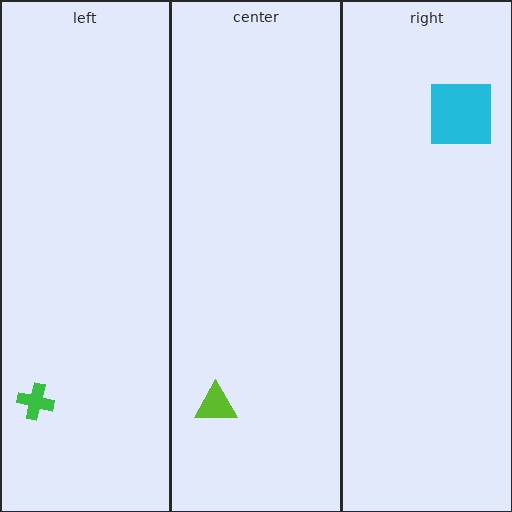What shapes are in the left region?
The green cross.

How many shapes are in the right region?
1.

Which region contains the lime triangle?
The center region.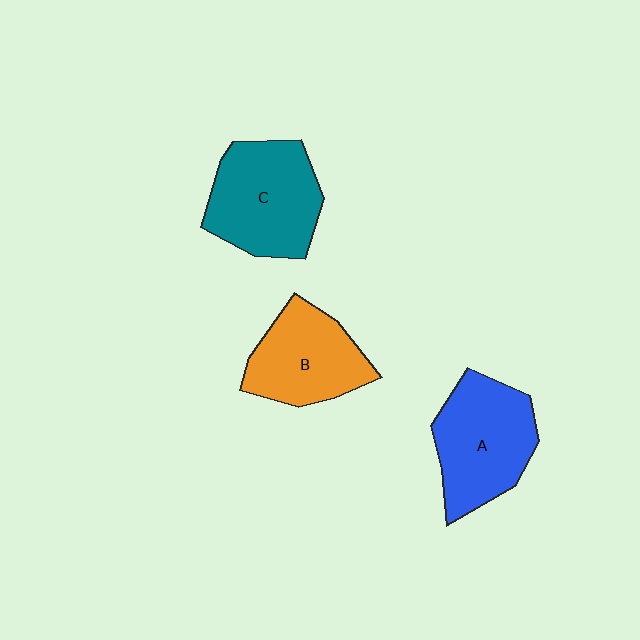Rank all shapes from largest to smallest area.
From largest to smallest: C (teal), A (blue), B (orange).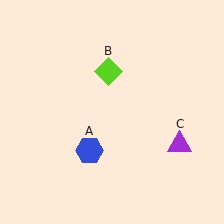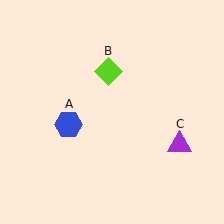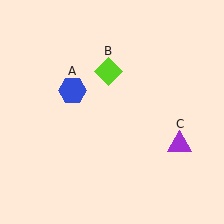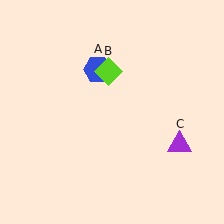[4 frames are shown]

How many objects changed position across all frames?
1 object changed position: blue hexagon (object A).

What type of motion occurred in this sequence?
The blue hexagon (object A) rotated clockwise around the center of the scene.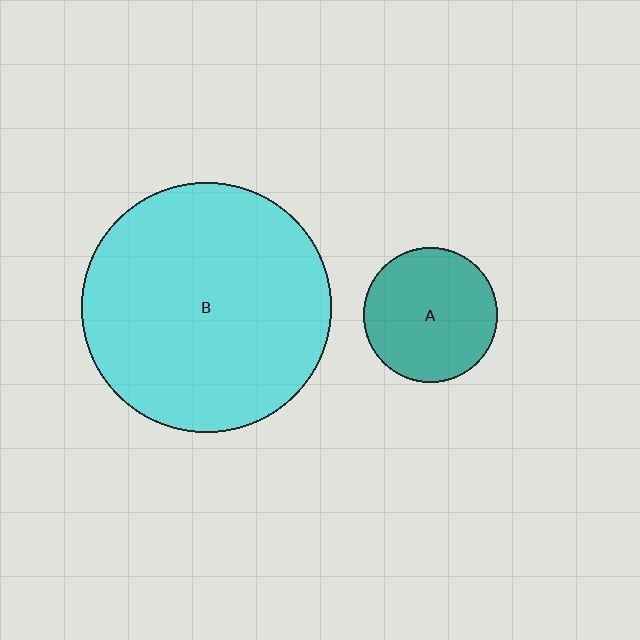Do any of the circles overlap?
No, none of the circles overlap.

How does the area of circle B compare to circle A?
Approximately 3.4 times.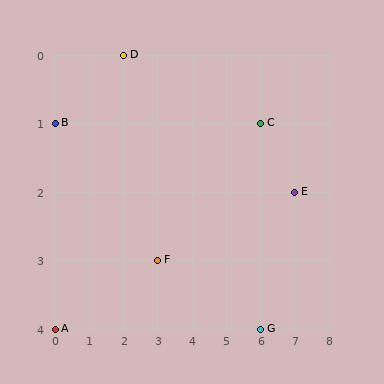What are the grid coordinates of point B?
Point B is at grid coordinates (0, 1).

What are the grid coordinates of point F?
Point F is at grid coordinates (3, 3).